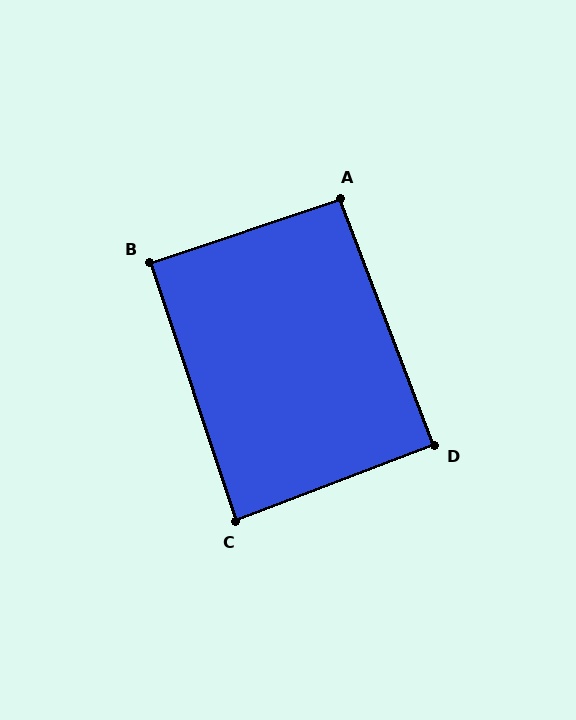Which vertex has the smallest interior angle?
C, at approximately 88 degrees.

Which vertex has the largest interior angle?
A, at approximately 92 degrees.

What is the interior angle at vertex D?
Approximately 90 degrees (approximately right).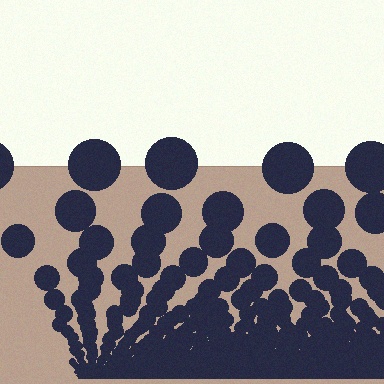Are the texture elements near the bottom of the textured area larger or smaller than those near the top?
Smaller. The gradient is inverted — elements near the bottom are smaller and denser.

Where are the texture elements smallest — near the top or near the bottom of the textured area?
Near the bottom.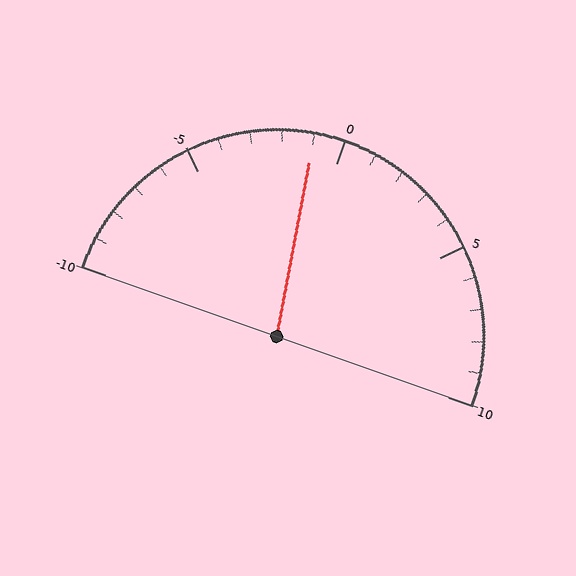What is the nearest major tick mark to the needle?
The nearest major tick mark is 0.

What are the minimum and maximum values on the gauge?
The gauge ranges from -10 to 10.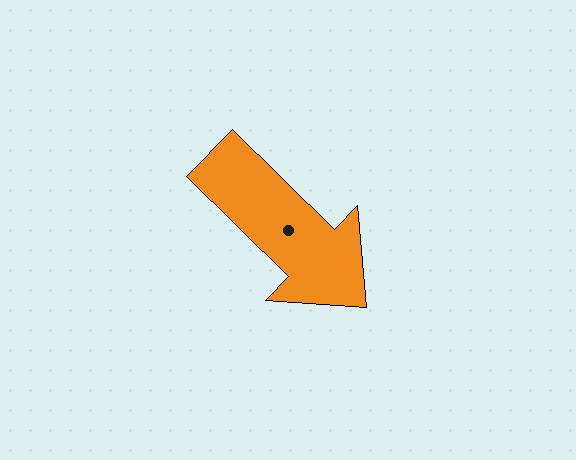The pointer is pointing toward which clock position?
Roughly 4 o'clock.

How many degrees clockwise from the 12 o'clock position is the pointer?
Approximately 134 degrees.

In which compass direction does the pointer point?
Southeast.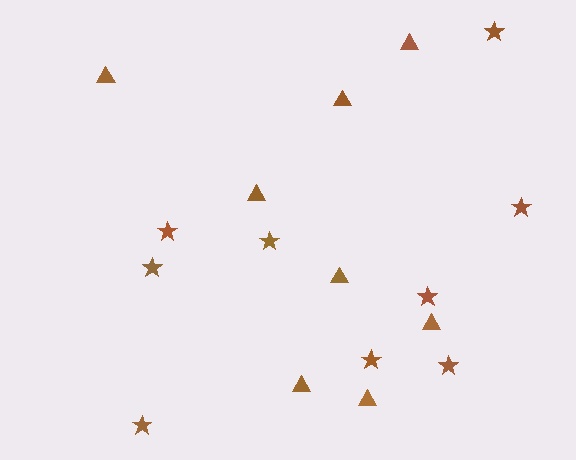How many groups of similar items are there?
There are 2 groups: one group of triangles (8) and one group of stars (9).